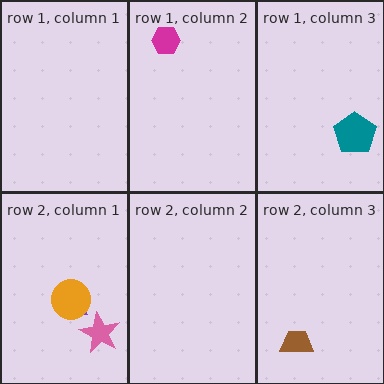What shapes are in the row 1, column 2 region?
The magenta hexagon.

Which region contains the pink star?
The row 2, column 1 region.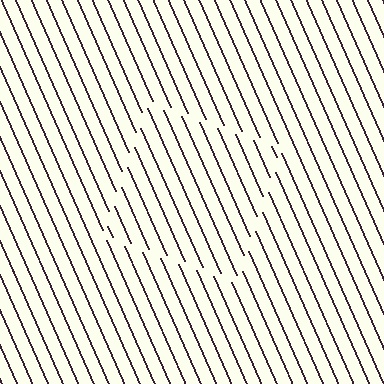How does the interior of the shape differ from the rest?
The interior of the shape contains the same grating, shifted by half a period — the contour is defined by the phase discontinuity where line-ends from the inner and outer gratings abut.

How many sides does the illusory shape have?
4 sides — the line-ends trace a square.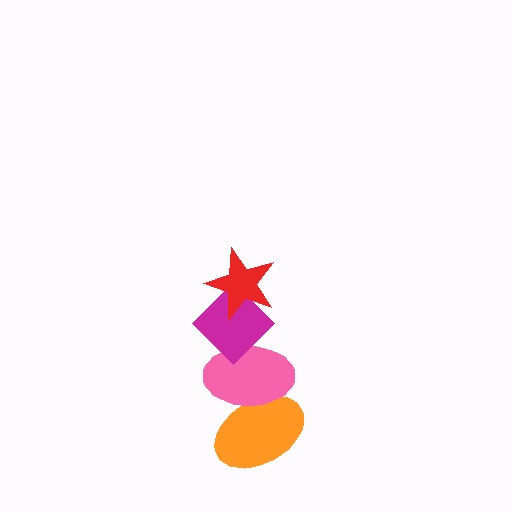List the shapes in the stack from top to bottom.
From top to bottom: the red star, the magenta diamond, the pink ellipse, the orange ellipse.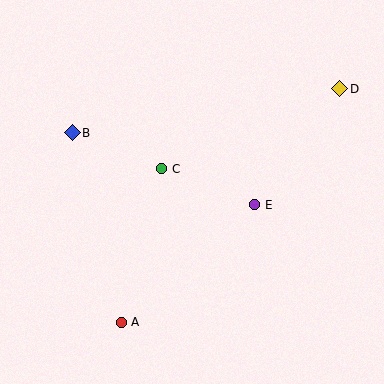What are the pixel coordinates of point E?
Point E is at (255, 205).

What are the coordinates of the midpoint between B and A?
The midpoint between B and A is at (97, 227).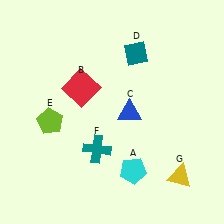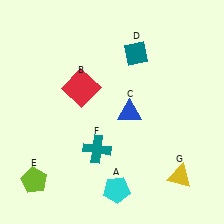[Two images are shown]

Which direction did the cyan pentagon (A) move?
The cyan pentagon (A) moved down.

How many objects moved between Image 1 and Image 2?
2 objects moved between the two images.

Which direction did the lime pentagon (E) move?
The lime pentagon (E) moved down.